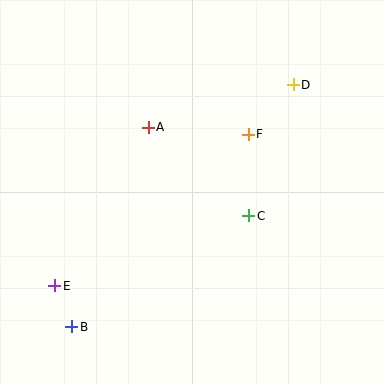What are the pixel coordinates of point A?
Point A is at (148, 127).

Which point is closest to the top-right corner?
Point D is closest to the top-right corner.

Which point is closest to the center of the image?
Point C at (249, 216) is closest to the center.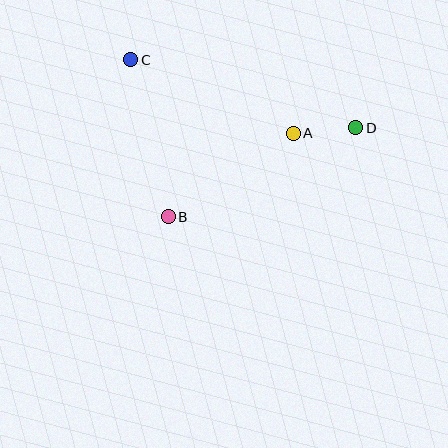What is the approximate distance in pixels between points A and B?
The distance between A and B is approximately 151 pixels.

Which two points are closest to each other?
Points A and D are closest to each other.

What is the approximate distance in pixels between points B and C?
The distance between B and C is approximately 162 pixels.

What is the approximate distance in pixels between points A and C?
The distance between A and C is approximately 179 pixels.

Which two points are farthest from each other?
Points C and D are farthest from each other.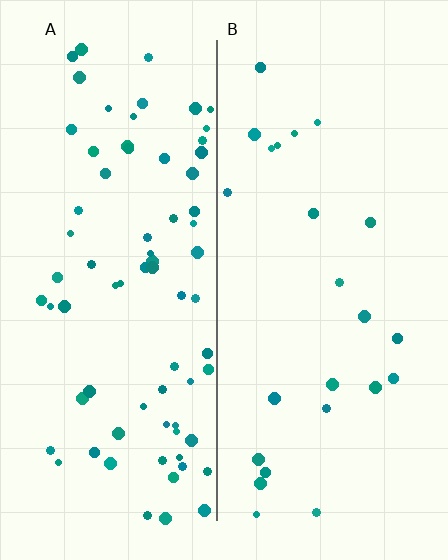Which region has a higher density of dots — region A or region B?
A (the left).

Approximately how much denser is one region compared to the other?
Approximately 3.2× — region A over region B.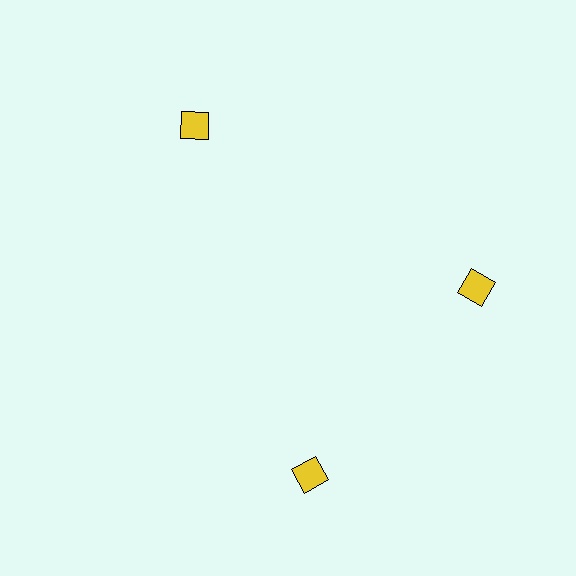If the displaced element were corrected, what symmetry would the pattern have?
It would have 3-fold rotational symmetry — the pattern would map onto itself every 120 degrees.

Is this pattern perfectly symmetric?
No. The 3 yellow diamonds are arranged in a ring, but one element near the 7 o'clock position is rotated out of alignment along the ring, breaking the 3-fold rotational symmetry.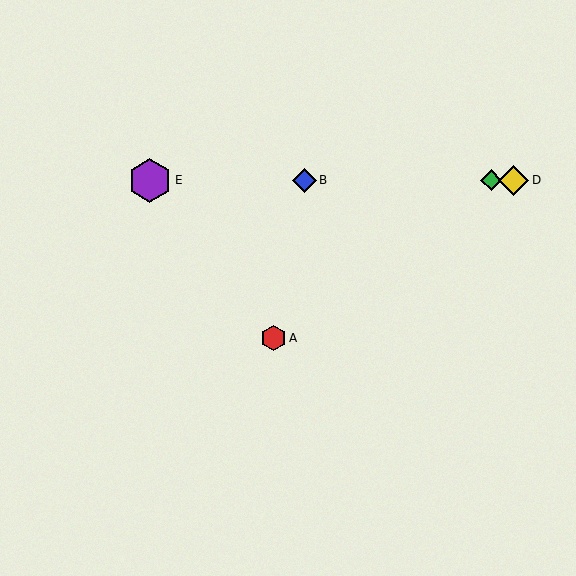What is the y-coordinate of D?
Object D is at y≈180.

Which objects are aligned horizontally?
Objects B, C, D, E are aligned horizontally.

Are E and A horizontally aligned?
No, E is at y≈180 and A is at y≈338.